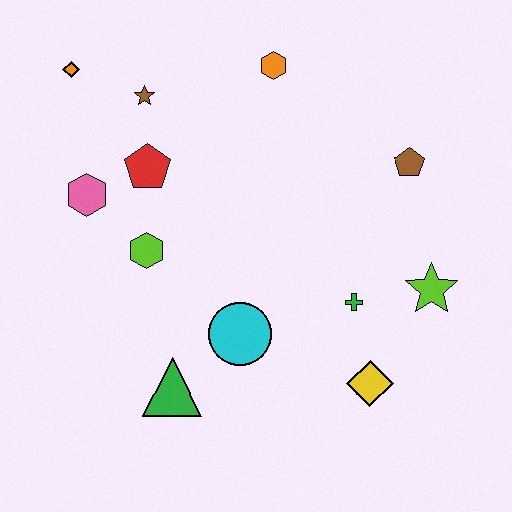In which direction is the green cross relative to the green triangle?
The green cross is to the right of the green triangle.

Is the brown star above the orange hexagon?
No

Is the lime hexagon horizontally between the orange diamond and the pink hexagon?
No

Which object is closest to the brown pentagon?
The lime star is closest to the brown pentagon.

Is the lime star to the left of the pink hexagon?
No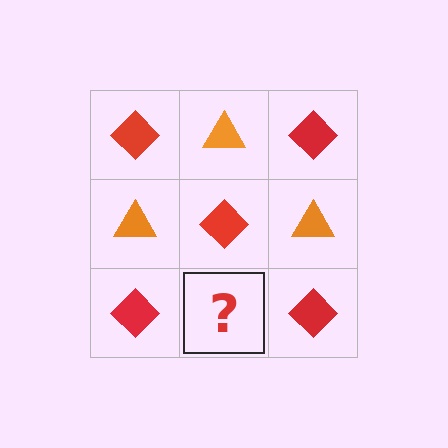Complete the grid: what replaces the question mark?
The question mark should be replaced with an orange triangle.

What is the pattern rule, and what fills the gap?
The rule is that it alternates red diamond and orange triangle in a checkerboard pattern. The gap should be filled with an orange triangle.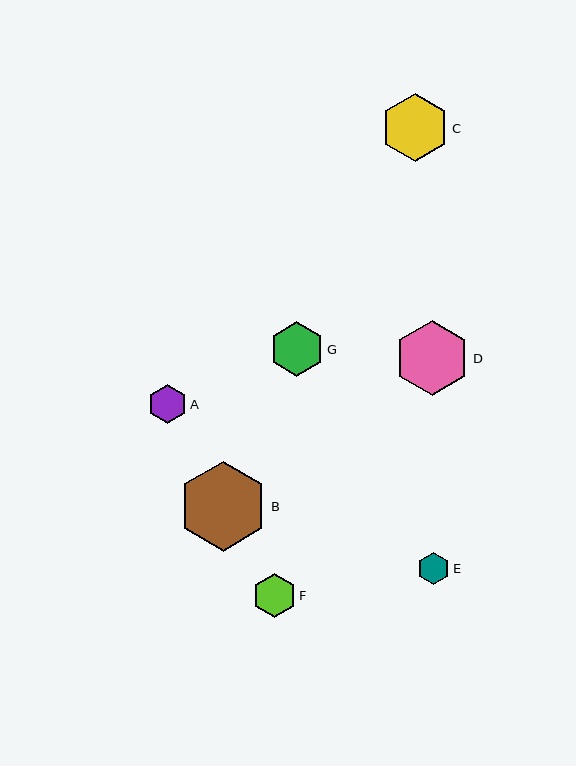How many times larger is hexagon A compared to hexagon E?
Hexagon A is approximately 1.2 times the size of hexagon E.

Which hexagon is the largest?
Hexagon B is the largest with a size of approximately 90 pixels.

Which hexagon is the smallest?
Hexagon E is the smallest with a size of approximately 32 pixels.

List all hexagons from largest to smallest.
From largest to smallest: B, D, C, G, F, A, E.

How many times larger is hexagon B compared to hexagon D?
Hexagon B is approximately 1.2 times the size of hexagon D.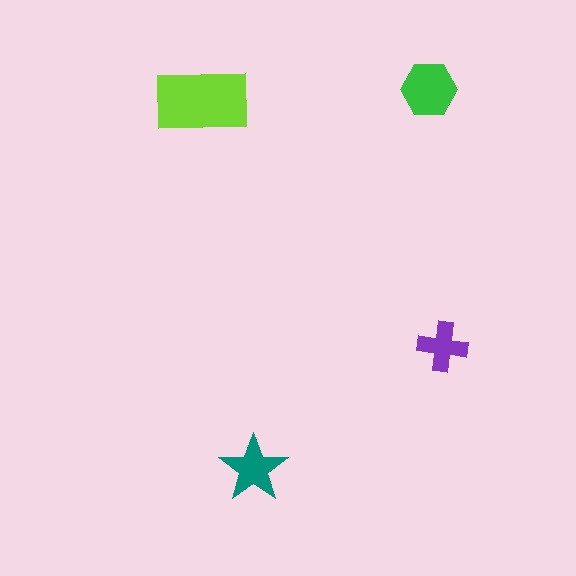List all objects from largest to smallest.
The lime rectangle, the green hexagon, the teal star, the purple cross.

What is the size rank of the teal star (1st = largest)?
3rd.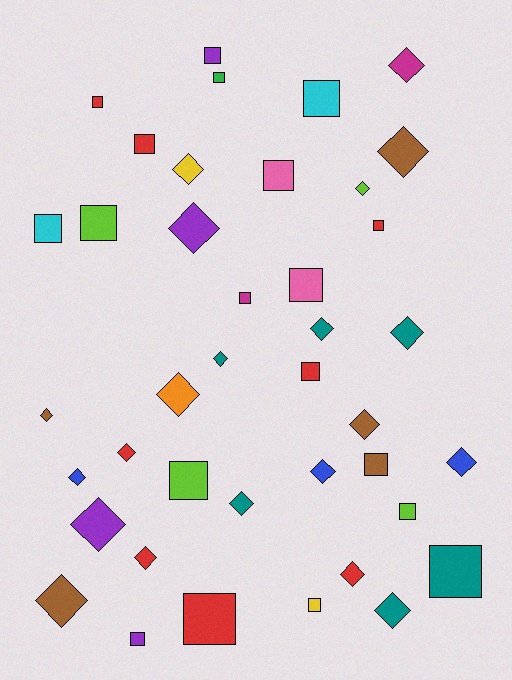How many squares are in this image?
There are 19 squares.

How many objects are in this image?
There are 40 objects.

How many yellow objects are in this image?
There are 2 yellow objects.